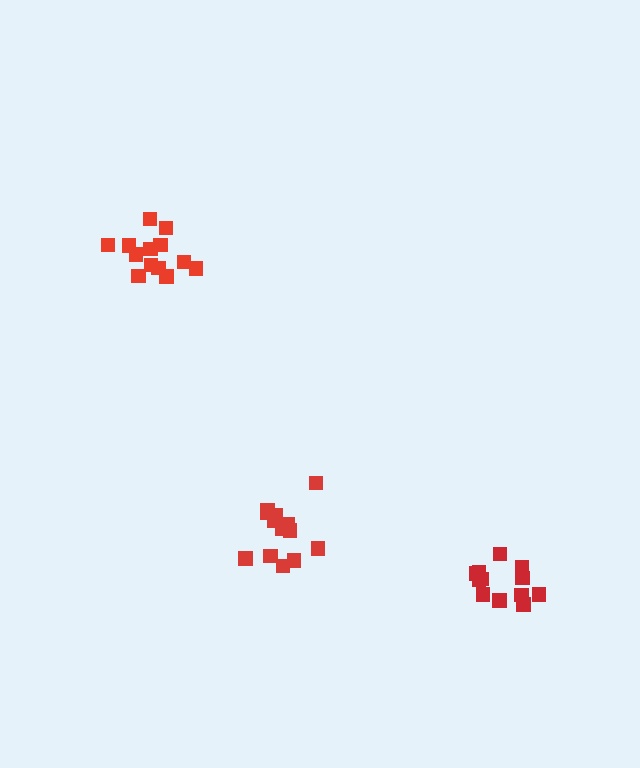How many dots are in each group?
Group 1: 12 dots, Group 2: 13 dots, Group 3: 13 dots (38 total).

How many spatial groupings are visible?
There are 3 spatial groupings.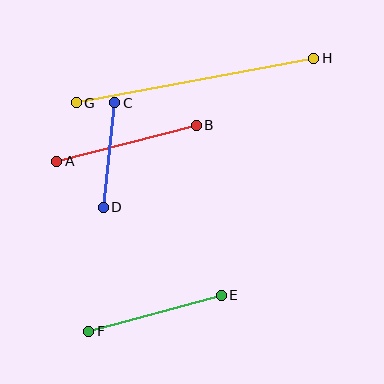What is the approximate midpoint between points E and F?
The midpoint is at approximately (155, 313) pixels.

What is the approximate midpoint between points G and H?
The midpoint is at approximately (195, 80) pixels.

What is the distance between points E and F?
The distance is approximately 137 pixels.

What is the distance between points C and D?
The distance is approximately 105 pixels.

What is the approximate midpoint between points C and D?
The midpoint is at approximately (109, 155) pixels.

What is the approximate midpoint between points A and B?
The midpoint is at approximately (127, 143) pixels.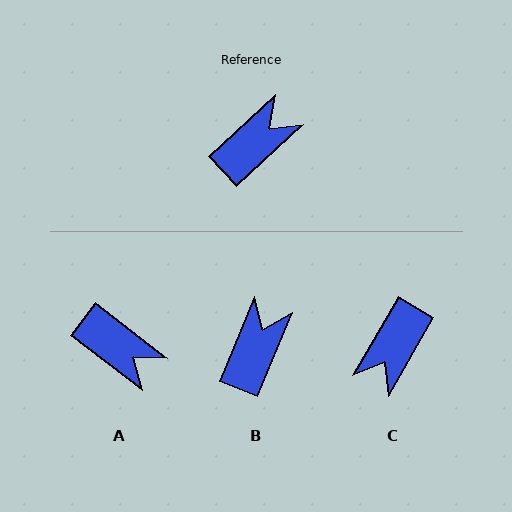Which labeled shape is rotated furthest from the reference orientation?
C, about 163 degrees away.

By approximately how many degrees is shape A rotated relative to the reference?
Approximately 80 degrees clockwise.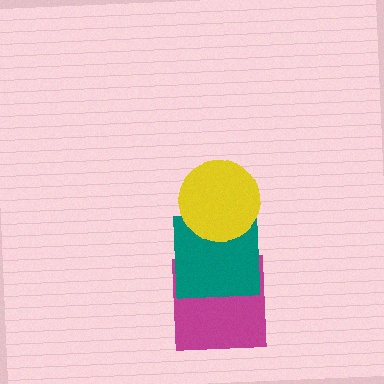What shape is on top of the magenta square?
The teal square is on top of the magenta square.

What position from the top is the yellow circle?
The yellow circle is 1st from the top.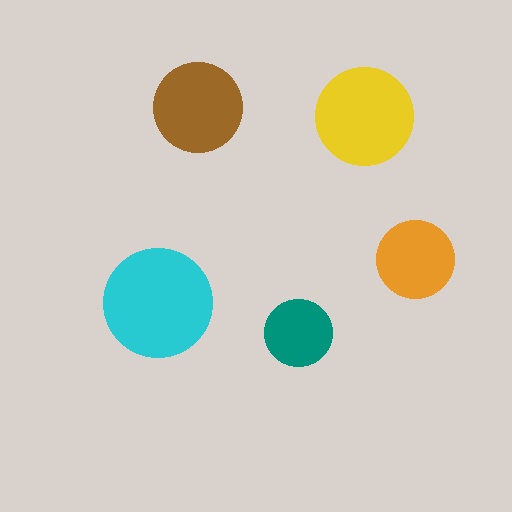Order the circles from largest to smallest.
the cyan one, the yellow one, the brown one, the orange one, the teal one.